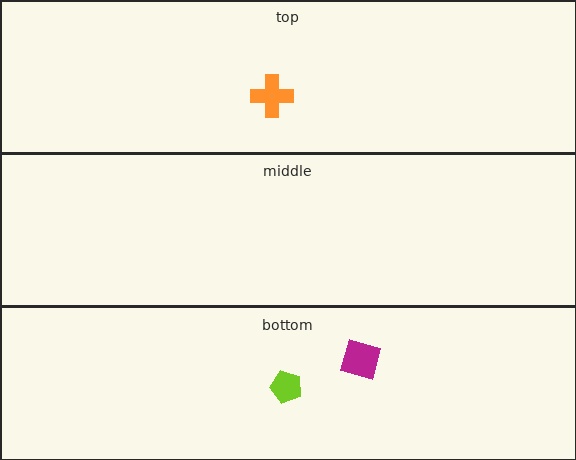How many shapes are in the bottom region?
2.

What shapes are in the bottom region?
The magenta diamond, the lime pentagon.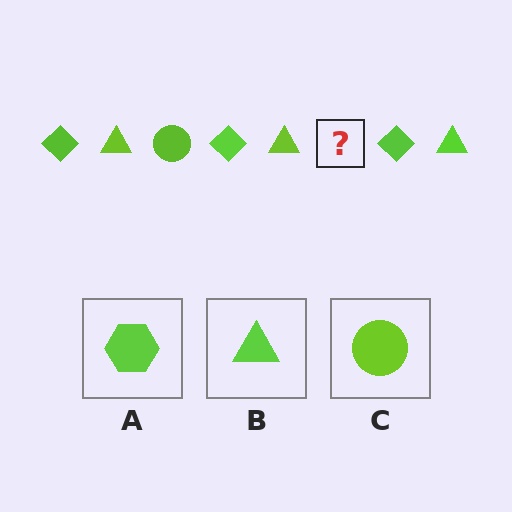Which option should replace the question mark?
Option C.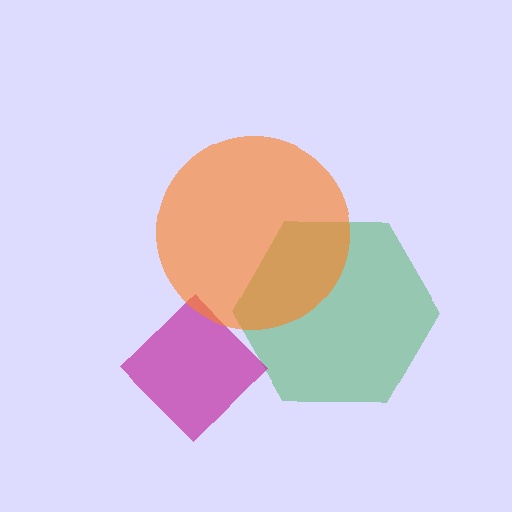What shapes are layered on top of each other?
The layered shapes are: a green hexagon, a magenta diamond, an orange circle.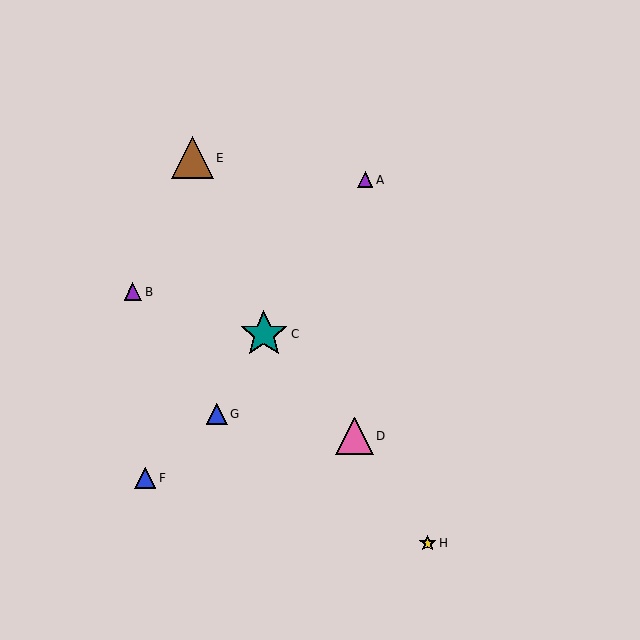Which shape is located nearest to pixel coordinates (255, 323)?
The teal star (labeled C) at (264, 334) is nearest to that location.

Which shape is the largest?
The teal star (labeled C) is the largest.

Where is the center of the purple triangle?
The center of the purple triangle is at (365, 180).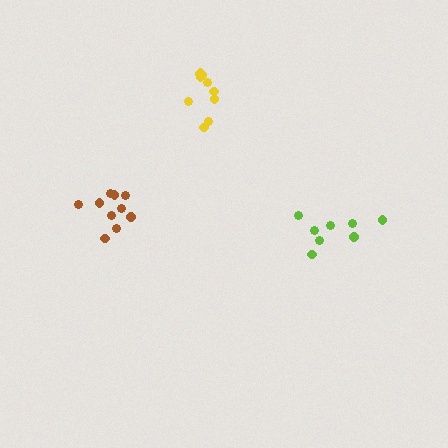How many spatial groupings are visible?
There are 3 spatial groupings.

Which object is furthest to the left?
The brown cluster is leftmost.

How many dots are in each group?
Group 1: 10 dots, Group 2: 10 dots, Group 3: 8 dots (28 total).